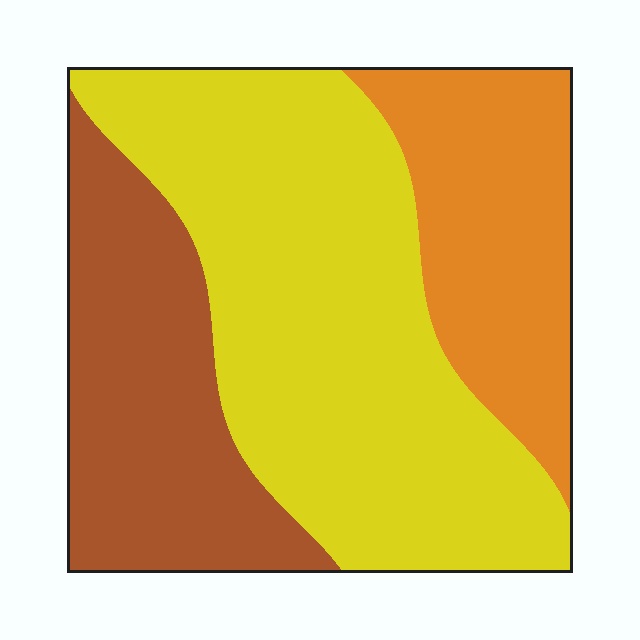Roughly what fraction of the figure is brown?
Brown takes up about one quarter (1/4) of the figure.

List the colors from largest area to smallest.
From largest to smallest: yellow, brown, orange.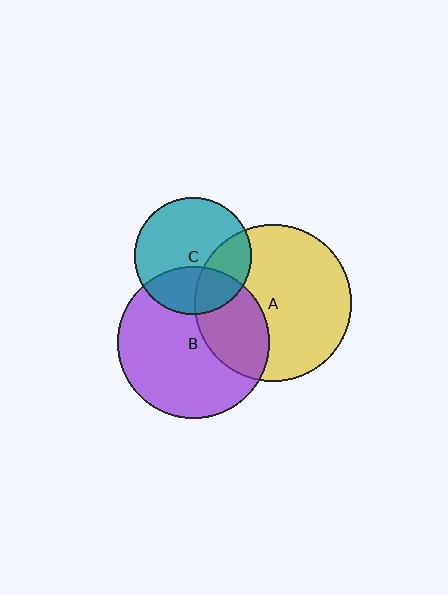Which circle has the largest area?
Circle A (yellow).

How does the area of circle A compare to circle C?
Approximately 1.8 times.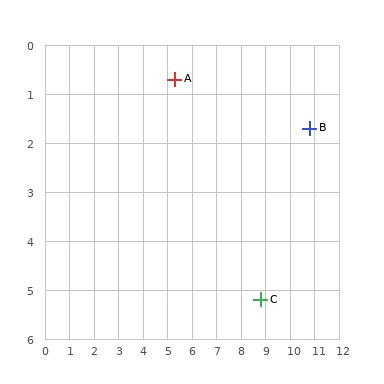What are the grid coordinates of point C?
Point C is at approximately (8.8, 5.2).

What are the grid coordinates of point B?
Point B is at approximately (10.8, 1.7).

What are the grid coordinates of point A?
Point A is at approximately (5.3, 0.7).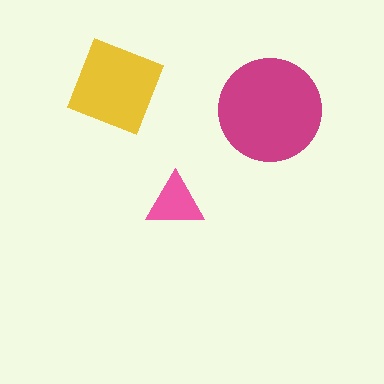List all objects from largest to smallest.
The magenta circle, the yellow square, the pink triangle.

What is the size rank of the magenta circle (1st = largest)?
1st.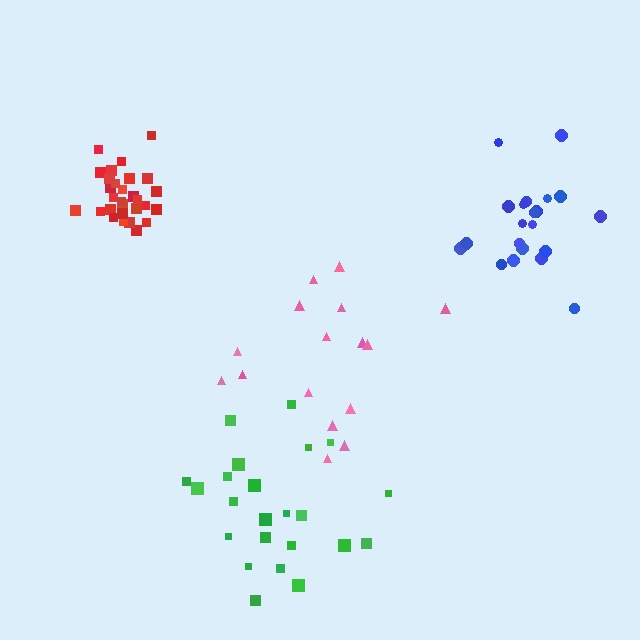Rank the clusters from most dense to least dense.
red, blue, green, pink.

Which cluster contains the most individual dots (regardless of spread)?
Red (29).